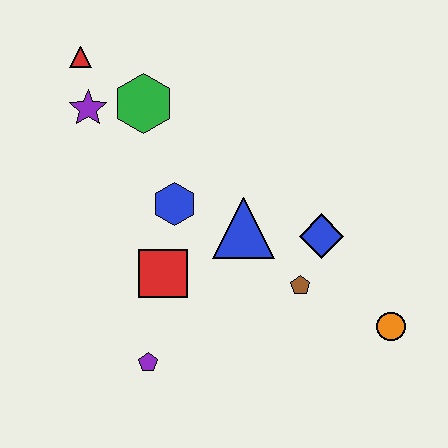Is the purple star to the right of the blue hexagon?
No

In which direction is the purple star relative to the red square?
The purple star is above the red square.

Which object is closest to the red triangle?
The purple star is closest to the red triangle.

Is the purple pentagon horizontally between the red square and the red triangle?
Yes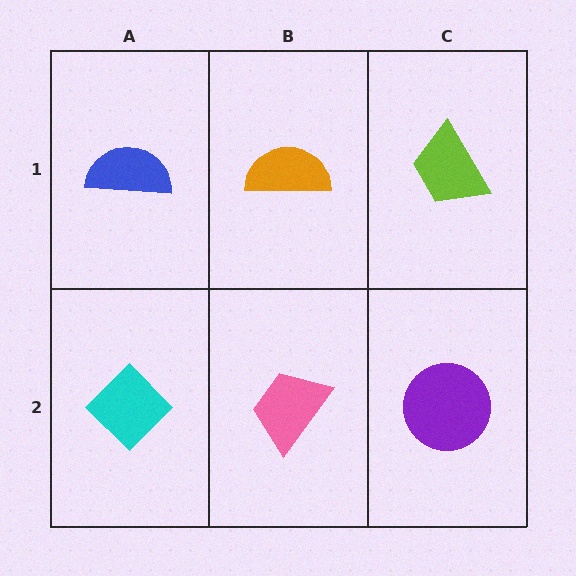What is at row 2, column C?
A purple circle.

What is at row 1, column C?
A lime trapezoid.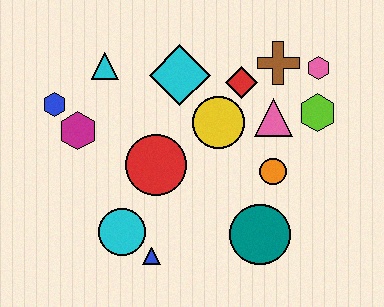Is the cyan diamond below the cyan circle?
No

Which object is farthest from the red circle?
The pink hexagon is farthest from the red circle.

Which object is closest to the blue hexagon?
The magenta hexagon is closest to the blue hexagon.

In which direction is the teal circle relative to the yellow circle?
The teal circle is below the yellow circle.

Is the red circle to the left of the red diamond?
Yes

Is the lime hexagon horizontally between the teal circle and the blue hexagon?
No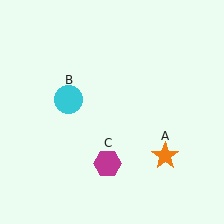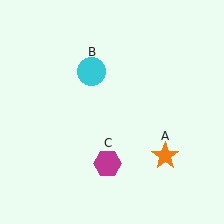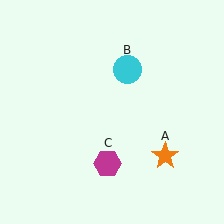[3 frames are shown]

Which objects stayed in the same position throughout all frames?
Orange star (object A) and magenta hexagon (object C) remained stationary.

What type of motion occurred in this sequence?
The cyan circle (object B) rotated clockwise around the center of the scene.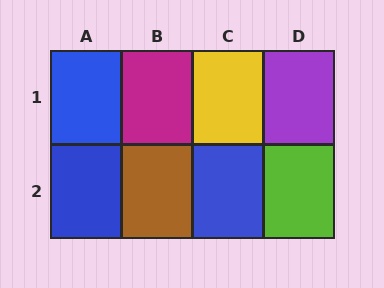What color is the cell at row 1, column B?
Magenta.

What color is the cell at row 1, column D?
Purple.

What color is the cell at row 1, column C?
Yellow.